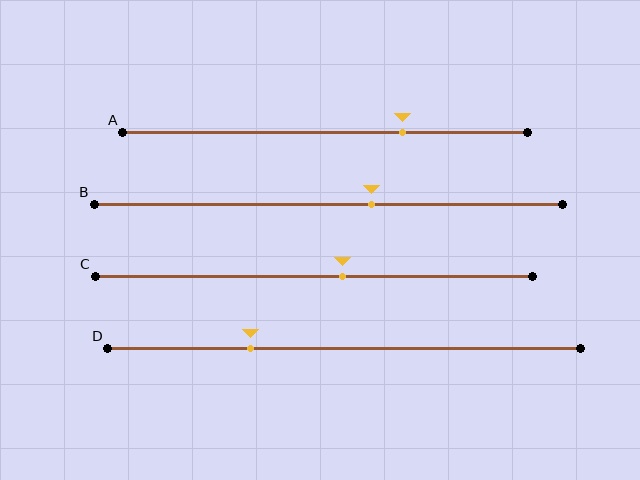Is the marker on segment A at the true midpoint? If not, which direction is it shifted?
No, the marker on segment A is shifted to the right by about 19% of the segment length.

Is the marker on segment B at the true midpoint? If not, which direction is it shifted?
No, the marker on segment B is shifted to the right by about 9% of the segment length.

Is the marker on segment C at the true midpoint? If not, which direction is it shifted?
No, the marker on segment C is shifted to the right by about 7% of the segment length.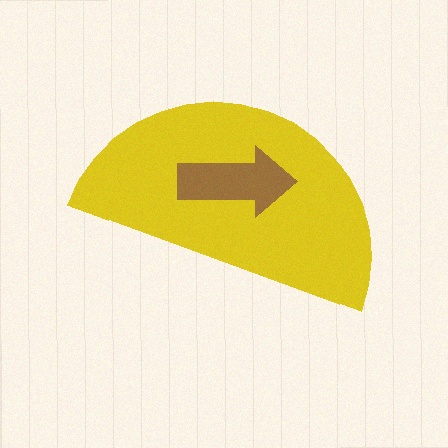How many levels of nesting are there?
2.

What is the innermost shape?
The brown arrow.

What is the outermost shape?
The yellow semicircle.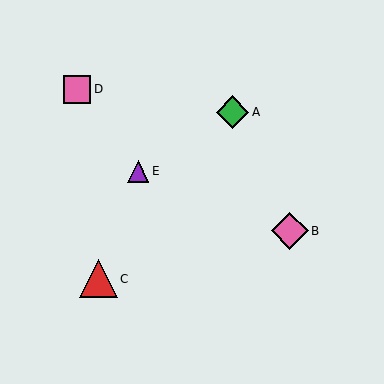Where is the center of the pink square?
The center of the pink square is at (77, 90).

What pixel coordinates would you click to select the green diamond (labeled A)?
Click at (232, 112) to select the green diamond A.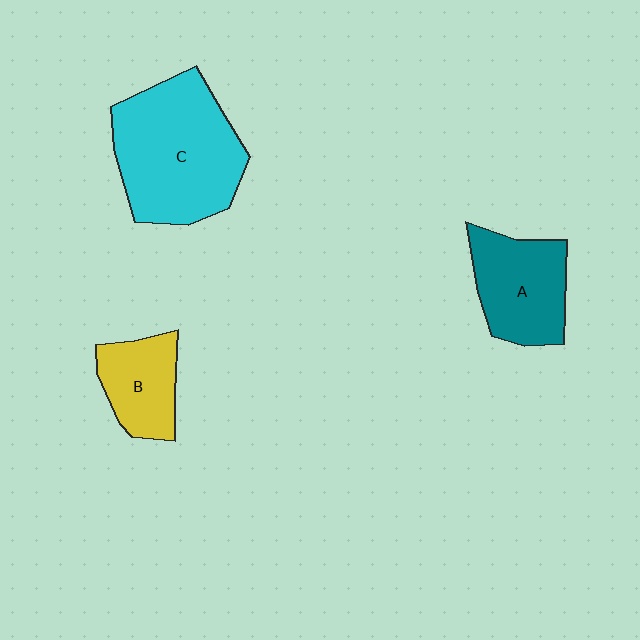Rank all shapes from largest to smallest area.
From largest to smallest: C (cyan), A (teal), B (yellow).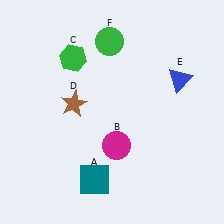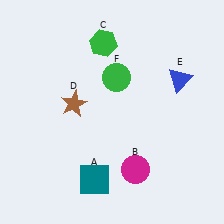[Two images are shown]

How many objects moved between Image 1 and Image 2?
3 objects moved between the two images.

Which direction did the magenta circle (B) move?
The magenta circle (B) moved down.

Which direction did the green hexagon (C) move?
The green hexagon (C) moved right.